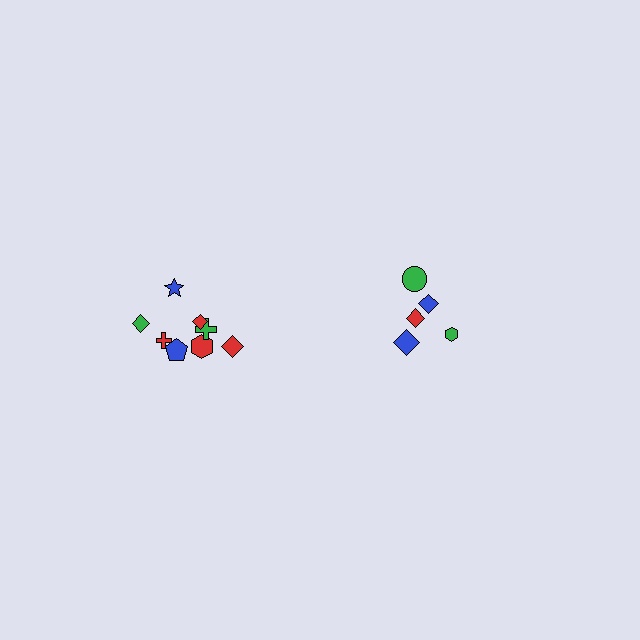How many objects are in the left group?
There are 8 objects.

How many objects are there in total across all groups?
There are 13 objects.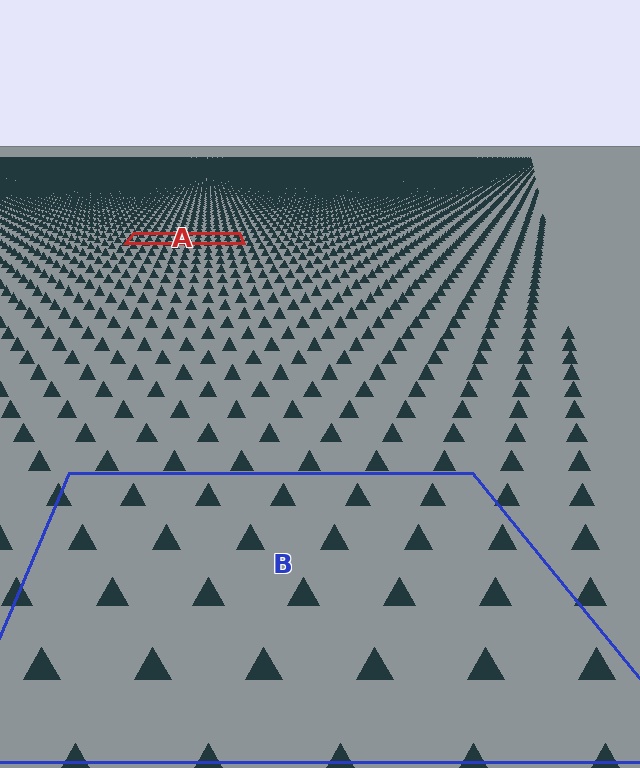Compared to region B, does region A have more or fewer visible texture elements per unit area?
Region A has more texture elements per unit area — they are packed more densely because it is farther away.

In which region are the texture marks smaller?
The texture marks are smaller in region A, because it is farther away.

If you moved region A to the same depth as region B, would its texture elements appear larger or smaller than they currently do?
They would appear larger. At a closer depth, the same texture elements are projected at a bigger on-screen size.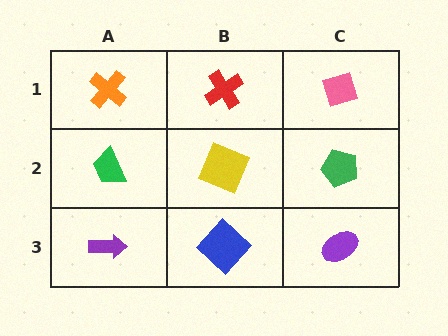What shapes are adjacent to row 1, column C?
A green pentagon (row 2, column C), a red cross (row 1, column B).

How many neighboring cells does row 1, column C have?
2.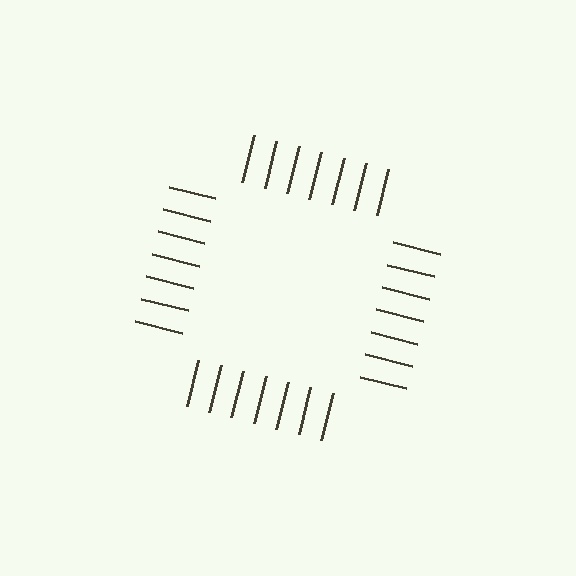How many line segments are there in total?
28 — 7 along each of the 4 edges.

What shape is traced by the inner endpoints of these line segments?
An illusory square — the line segments terminate on its edges but no continuous stroke is drawn.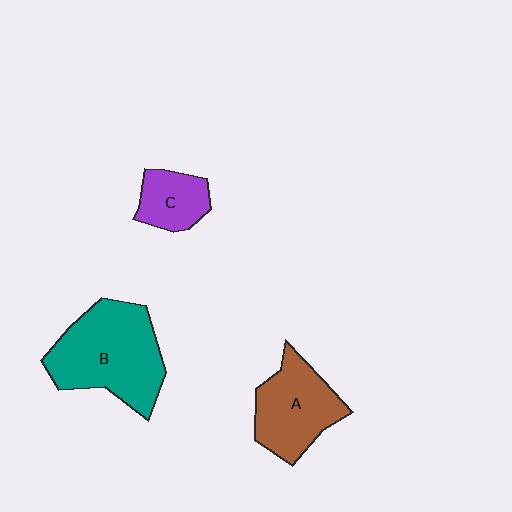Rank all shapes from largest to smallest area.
From largest to smallest: B (teal), A (brown), C (purple).